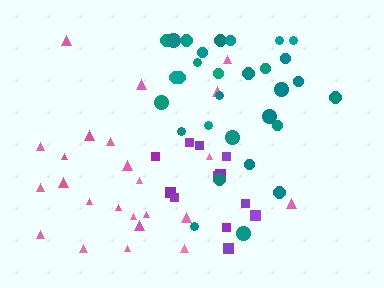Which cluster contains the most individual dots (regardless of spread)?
Teal (31).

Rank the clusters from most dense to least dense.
purple, teal, pink.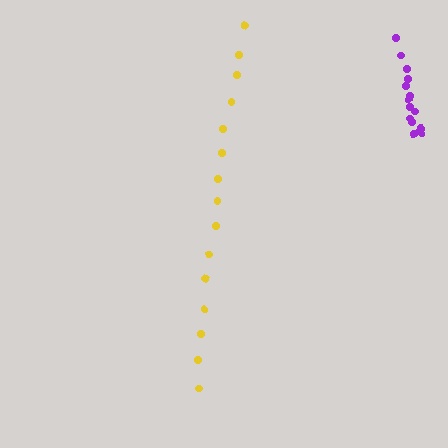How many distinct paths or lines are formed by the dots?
There are 2 distinct paths.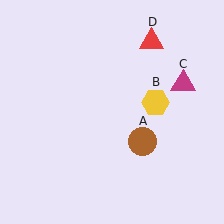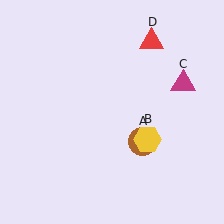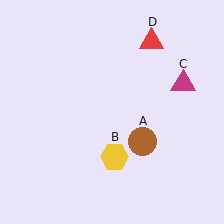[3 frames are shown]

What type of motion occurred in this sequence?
The yellow hexagon (object B) rotated clockwise around the center of the scene.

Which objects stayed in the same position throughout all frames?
Brown circle (object A) and magenta triangle (object C) and red triangle (object D) remained stationary.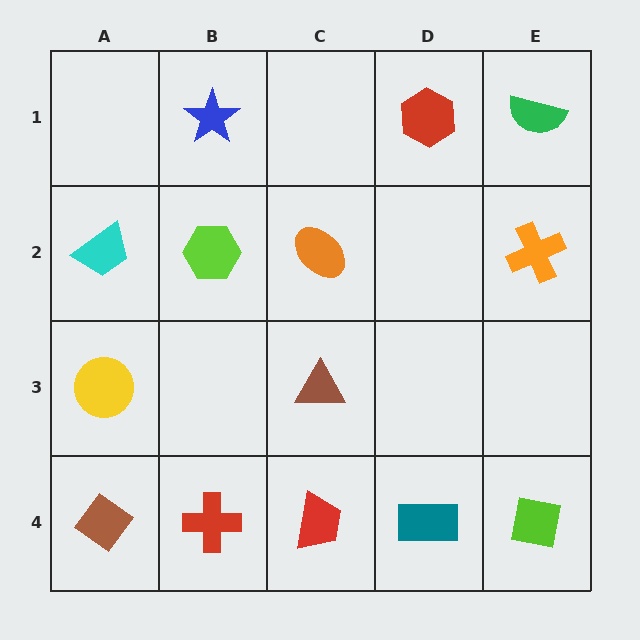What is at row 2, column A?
A cyan trapezoid.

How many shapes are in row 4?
5 shapes.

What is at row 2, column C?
An orange ellipse.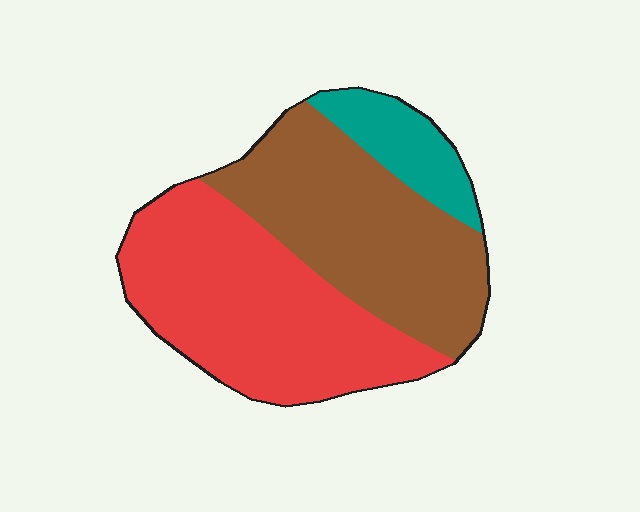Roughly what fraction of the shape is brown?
Brown covers 41% of the shape.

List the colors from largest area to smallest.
From largest to smallest: red, brown, teal.